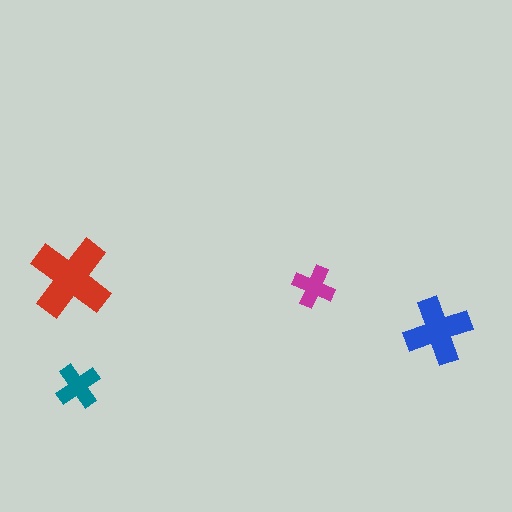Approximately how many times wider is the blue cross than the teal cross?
About 1.5 times wider.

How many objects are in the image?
There are 4 objects in the image.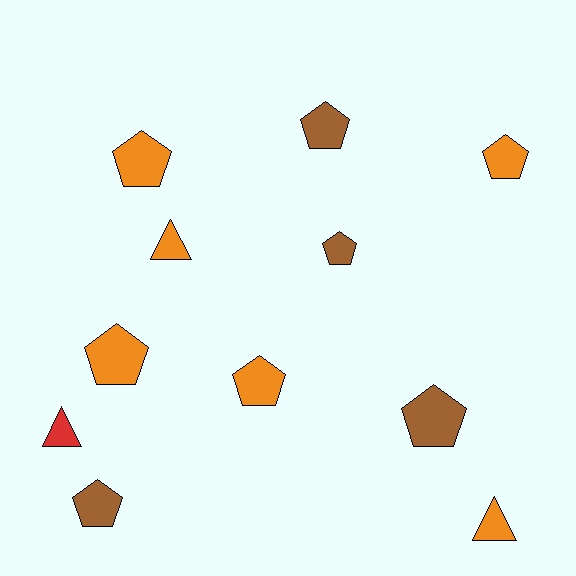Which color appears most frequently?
Orange, with 6 objects.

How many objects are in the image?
There are 11 objects.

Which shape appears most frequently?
Pentagon, with 8 objects.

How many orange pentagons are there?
There are 4 orange pentagons.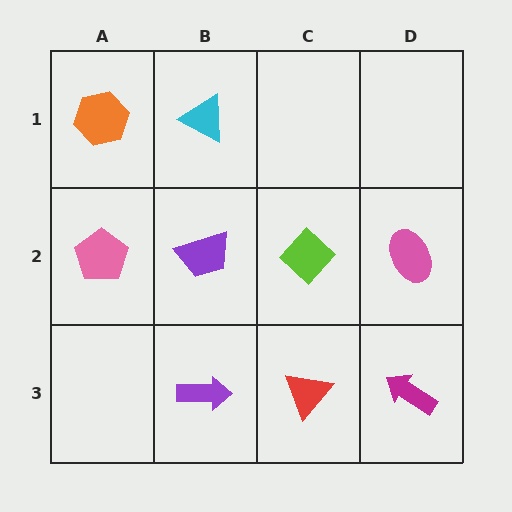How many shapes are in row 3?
3 shapes.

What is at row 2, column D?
A pink ellipse.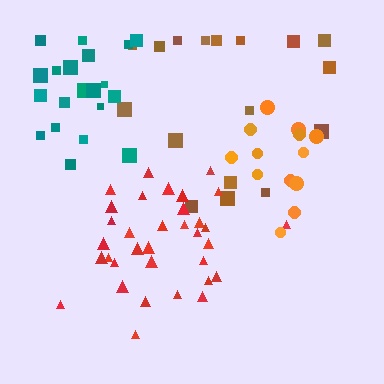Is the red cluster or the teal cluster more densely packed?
Red.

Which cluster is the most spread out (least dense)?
Brown.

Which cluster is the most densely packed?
Red.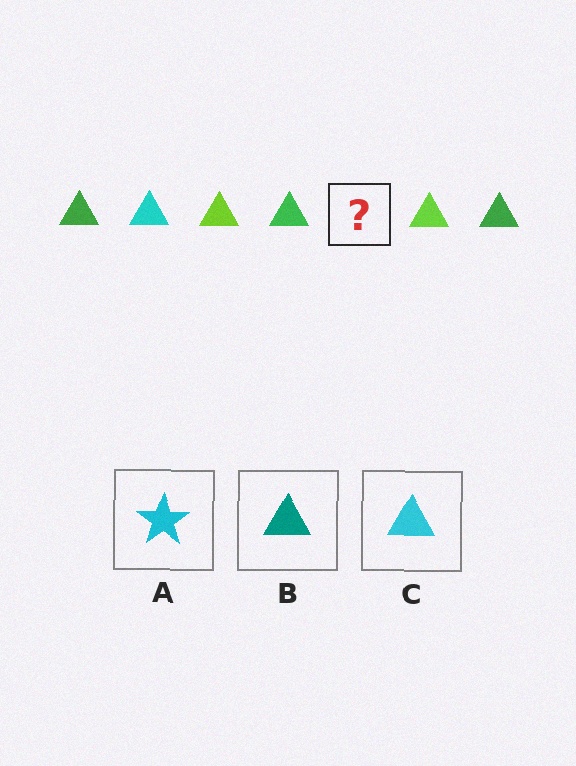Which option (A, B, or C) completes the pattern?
C.